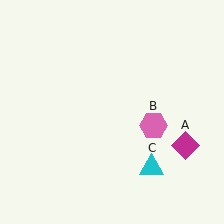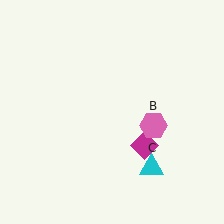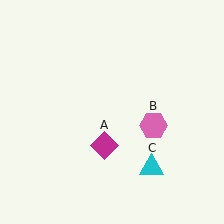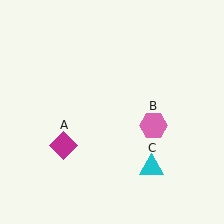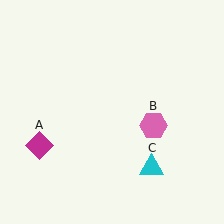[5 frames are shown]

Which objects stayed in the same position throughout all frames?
Pink hexagon (object B) and cyan triangle (object C) remained stationary.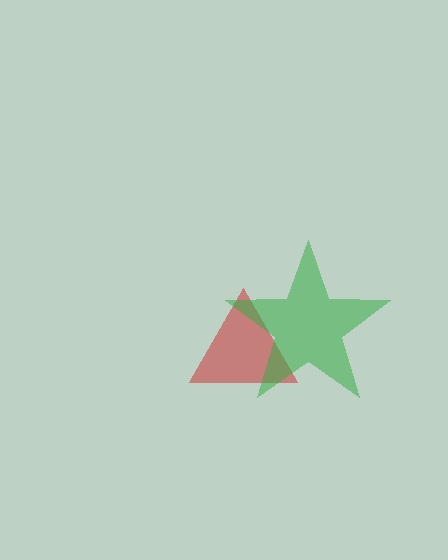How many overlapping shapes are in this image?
There are 2 overlapping shapes in the image.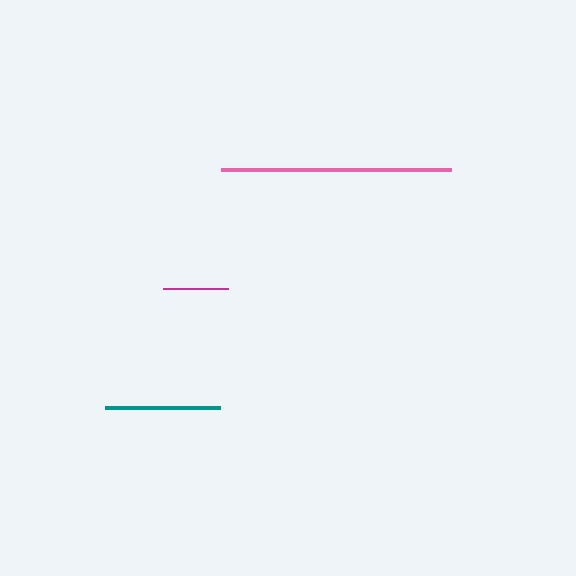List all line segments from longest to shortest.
From longest to shortest: pink, teal, magenta.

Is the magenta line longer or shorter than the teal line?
The teal line is longer than the magenta line.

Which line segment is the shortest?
The magenta line is the shortest at approximately 66 pixels.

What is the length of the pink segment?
The pink segment is approximately 230 pixels long.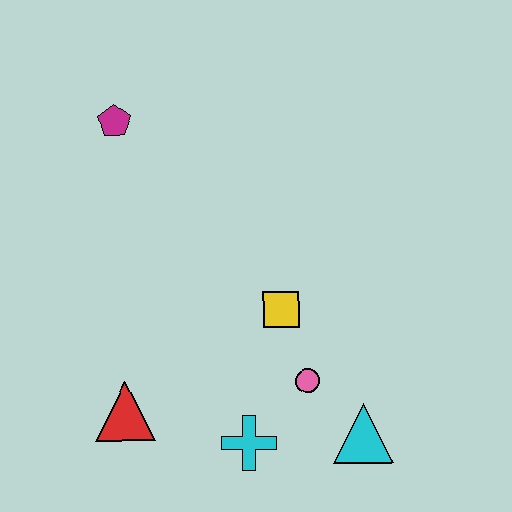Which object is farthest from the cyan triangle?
The magenta pentagon is farthest from the cyan triangle.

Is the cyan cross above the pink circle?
No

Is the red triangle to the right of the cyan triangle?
No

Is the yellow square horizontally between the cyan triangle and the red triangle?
Yes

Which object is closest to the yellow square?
The pink circle is closest to the yellow square.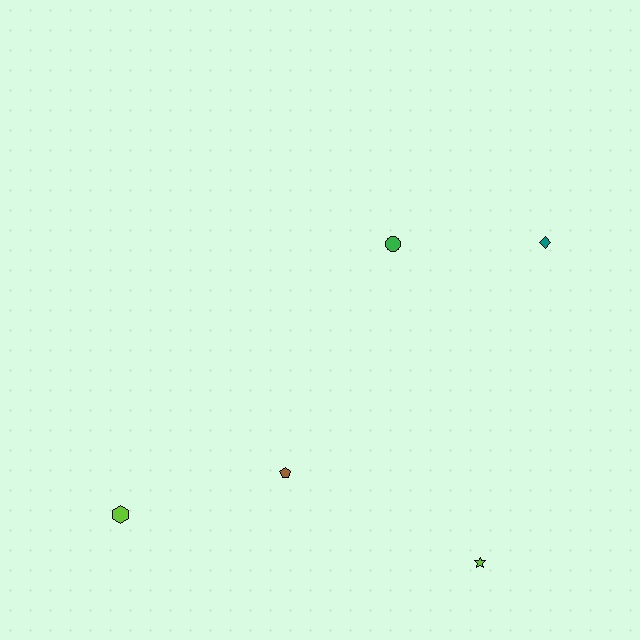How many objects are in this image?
There are 5 objects.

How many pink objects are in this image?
There are no pink objects.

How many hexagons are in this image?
There is 1 hexagon.